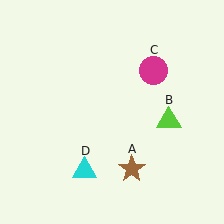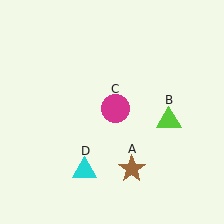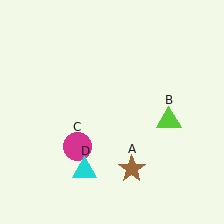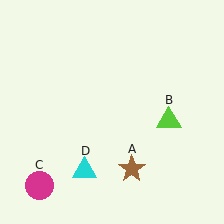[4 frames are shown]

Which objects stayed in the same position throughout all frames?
Brown star (object A) and lime triangle (object B) and cyan triangle (object D) remained stationary.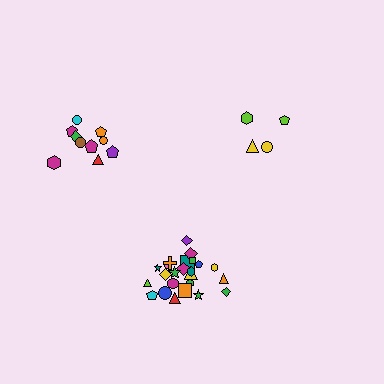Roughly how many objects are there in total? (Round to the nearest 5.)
Roughly 40 objects in total.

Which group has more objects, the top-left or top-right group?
The top-left group.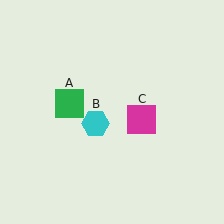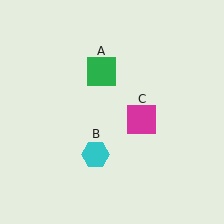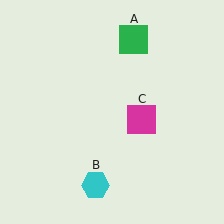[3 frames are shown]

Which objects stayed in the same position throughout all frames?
Magenta square (object C) remained stationary.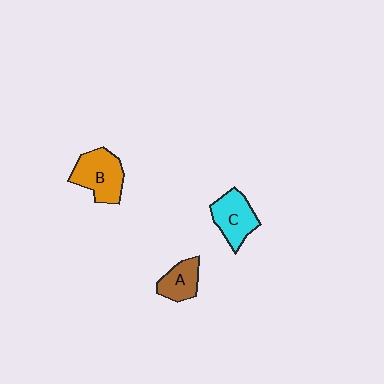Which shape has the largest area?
Shape B (orange).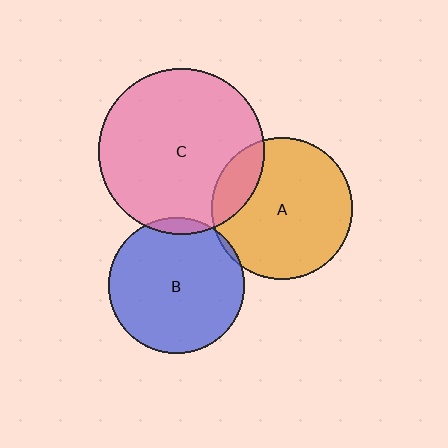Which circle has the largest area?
Circle C (pink).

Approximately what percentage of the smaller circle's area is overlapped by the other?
Approximately 5%.